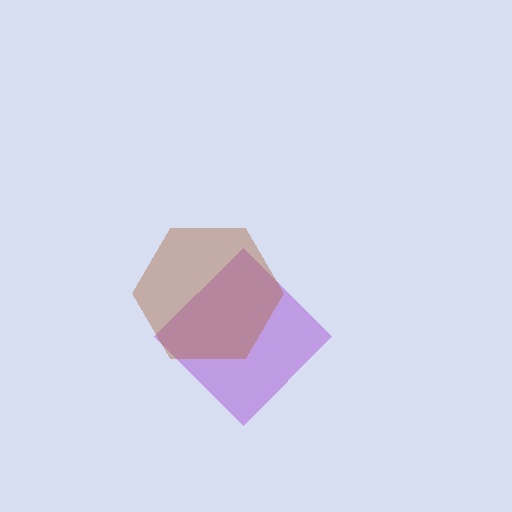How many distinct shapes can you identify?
There are 2 distinct shapes: a purple diamond, a brown hexagon.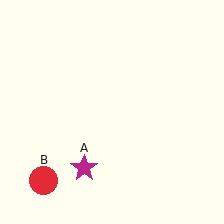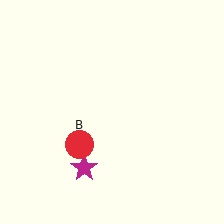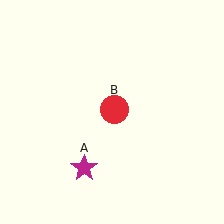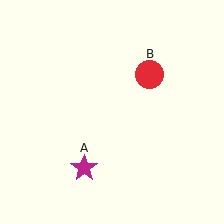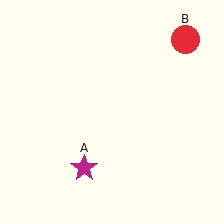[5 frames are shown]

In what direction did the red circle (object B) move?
The red circle (object B) moved up and to the right.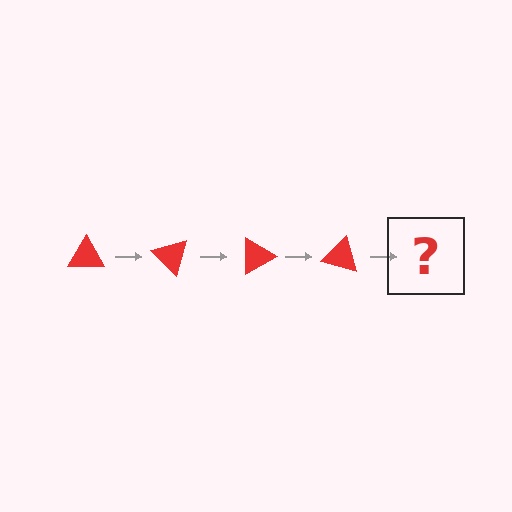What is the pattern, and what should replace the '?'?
The pattern is that the triangle rotates 45 degrees each step. The '?' should be a red triangle rotated 180 degrees.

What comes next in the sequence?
The next element should be a red triangle rotated 180 degrees.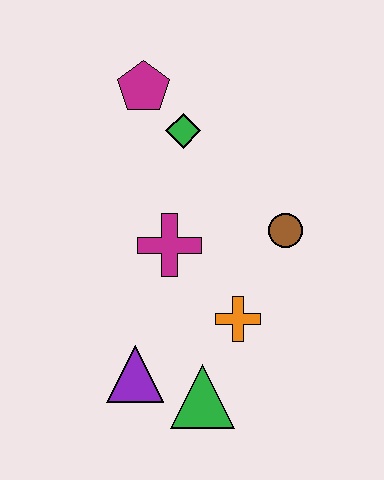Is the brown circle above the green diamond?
No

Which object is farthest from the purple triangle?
The magenta pentagon is farthest from the purple triangle.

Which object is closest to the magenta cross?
The orange cross is closest to the magenta cross.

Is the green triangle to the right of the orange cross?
No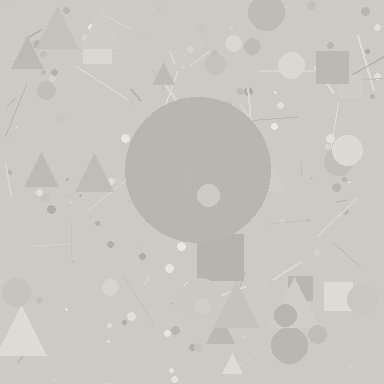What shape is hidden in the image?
A circle is hidden in the image.